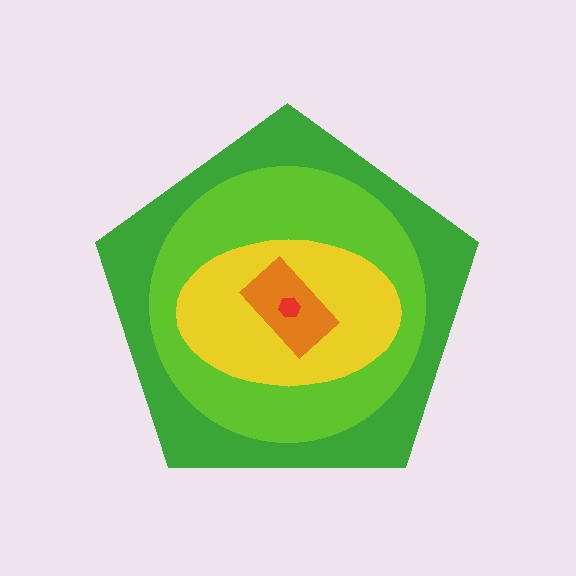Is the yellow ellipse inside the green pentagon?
Yes.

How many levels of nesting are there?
5.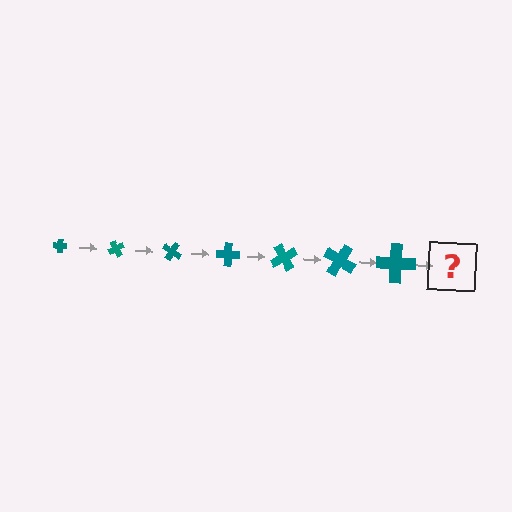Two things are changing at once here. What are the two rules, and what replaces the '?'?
The two rules are that the cross grows larger each step and it rotates 60 degrees each step. The '?' should be a cross, larger than the previous one and rotated 420 degrees from the start.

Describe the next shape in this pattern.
It should be a cross, larger than the previous one and rotated 420 degrees from the start.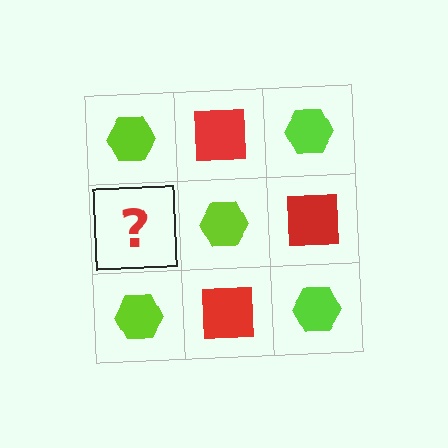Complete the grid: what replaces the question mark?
The question mark should be replaced with a red square.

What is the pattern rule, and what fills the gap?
The rule is that it alternates lime hexagon and red square in a checkerboard pattern. The gap should be filled with a red square.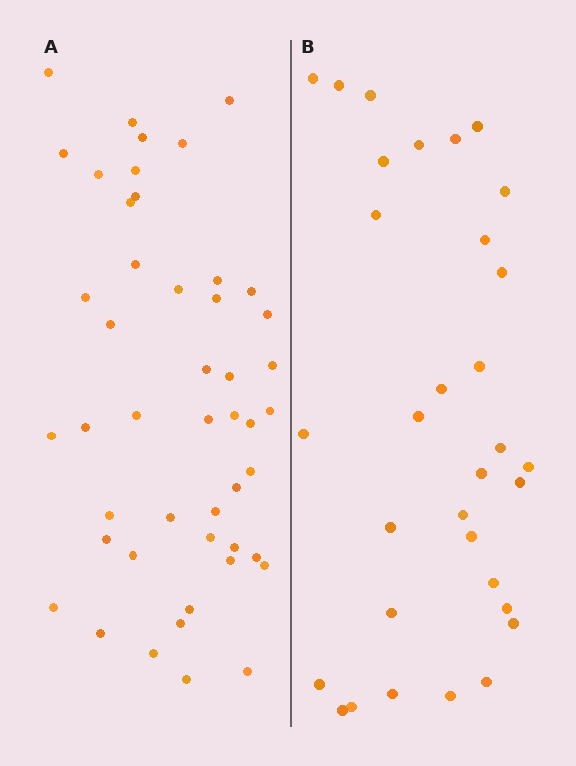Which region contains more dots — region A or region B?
Region A (the left region) has more dots.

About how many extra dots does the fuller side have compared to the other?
Region A has approximately 15 more dots than region B.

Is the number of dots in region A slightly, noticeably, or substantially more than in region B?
Region A has substantially more. The ratio is roughly 1.5 to 1.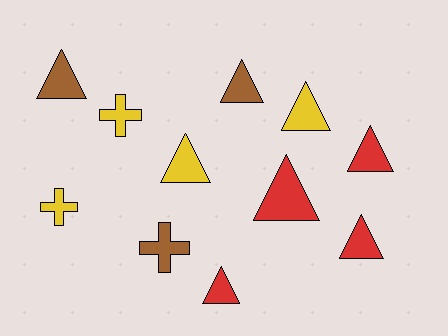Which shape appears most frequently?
Triangle, with 8 objects.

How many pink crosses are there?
There are no pink crosses.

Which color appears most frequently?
Red, with 4 objects.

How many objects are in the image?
There are 11 objects.